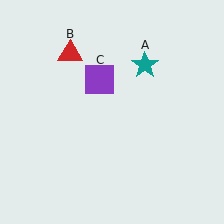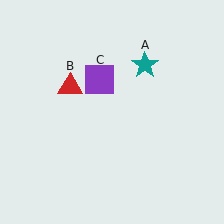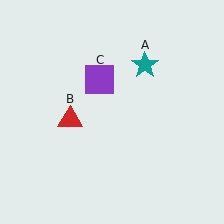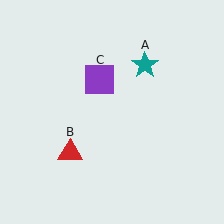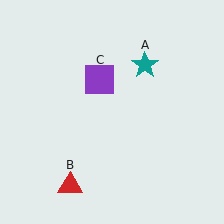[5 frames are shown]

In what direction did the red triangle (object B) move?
The red triangle (object B) moved down.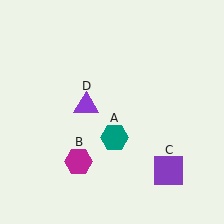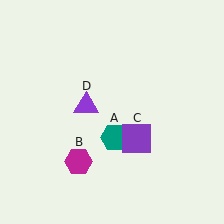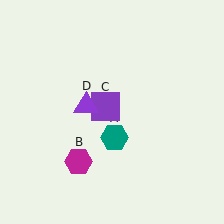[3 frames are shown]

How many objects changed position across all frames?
1 object changed position: purple square (object C).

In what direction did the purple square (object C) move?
The purple square (object C) moved up and to the left.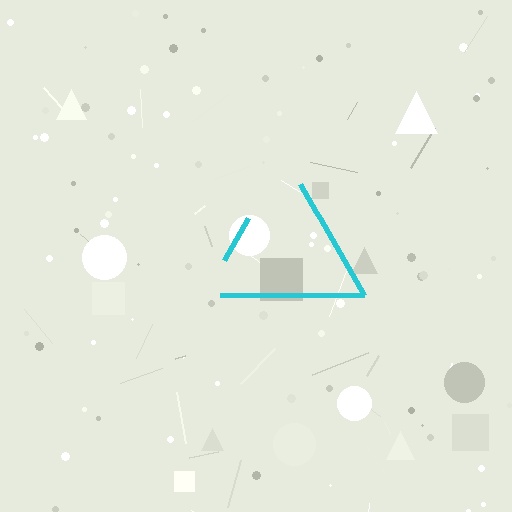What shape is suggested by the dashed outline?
The dashed outline suggests a triangle.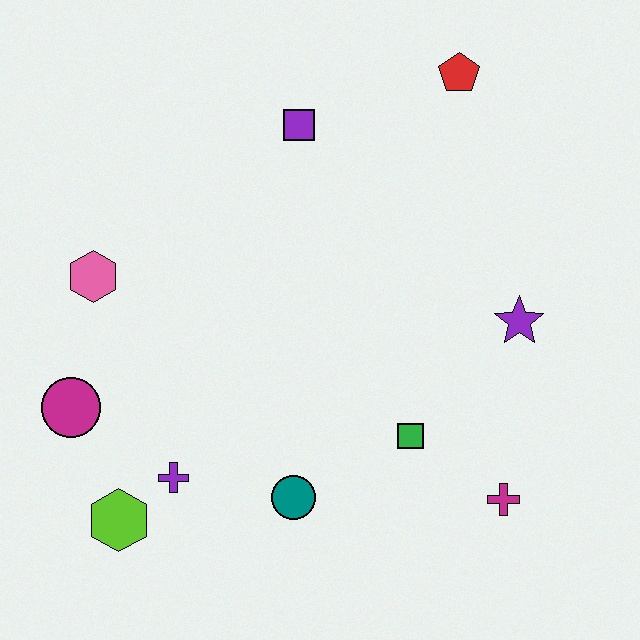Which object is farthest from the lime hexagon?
The red pentagon is farthest from the lime hexagon.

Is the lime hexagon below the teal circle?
Yes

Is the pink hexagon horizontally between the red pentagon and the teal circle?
No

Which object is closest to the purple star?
The green square is closest to the purple star.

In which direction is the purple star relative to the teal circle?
The purple star is to the right of the teal circle.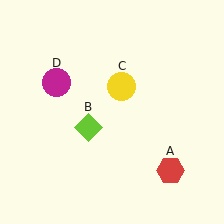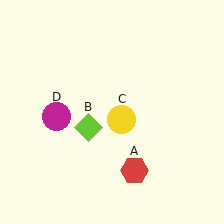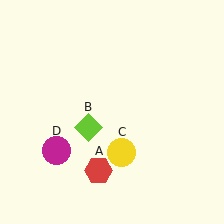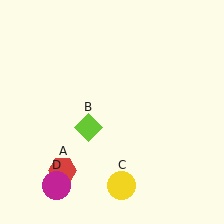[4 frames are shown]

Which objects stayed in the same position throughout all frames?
Lime diamond (object B) remained stationary.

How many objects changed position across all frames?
3 objects changed position: red hexagon (object A), yellow circle (object C), magenta circle (object D).